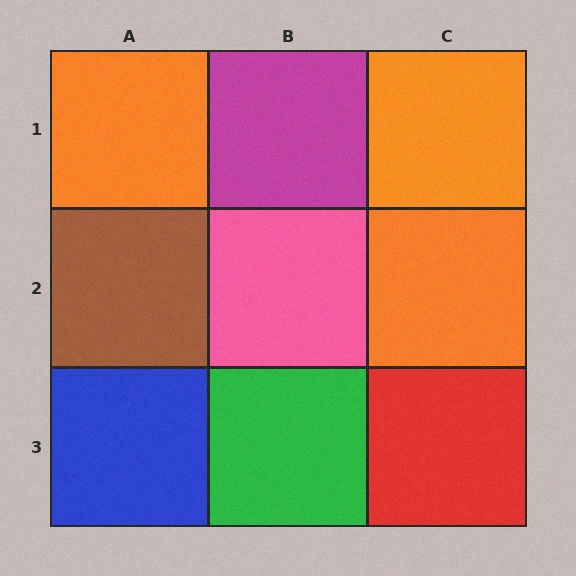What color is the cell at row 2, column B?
Pink.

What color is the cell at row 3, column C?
Red.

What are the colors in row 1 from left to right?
Orange, magenta, orange.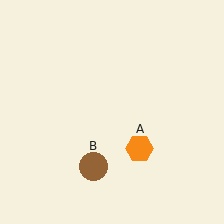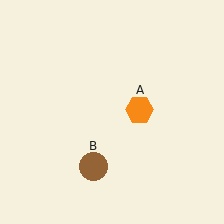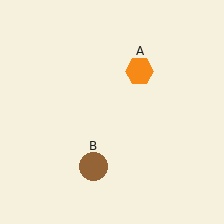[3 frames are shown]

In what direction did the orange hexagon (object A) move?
The orange hexagon (object A) moved up.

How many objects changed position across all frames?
1 object changed position: orange hexagon (object A).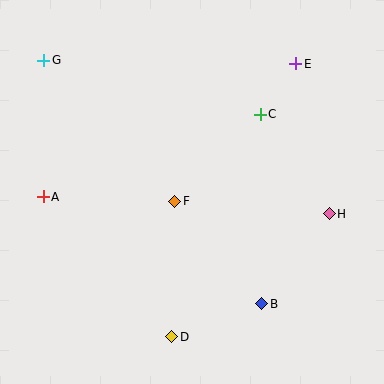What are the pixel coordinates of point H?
Point H is at (329, 214).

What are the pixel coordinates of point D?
Point D is at (172, 337).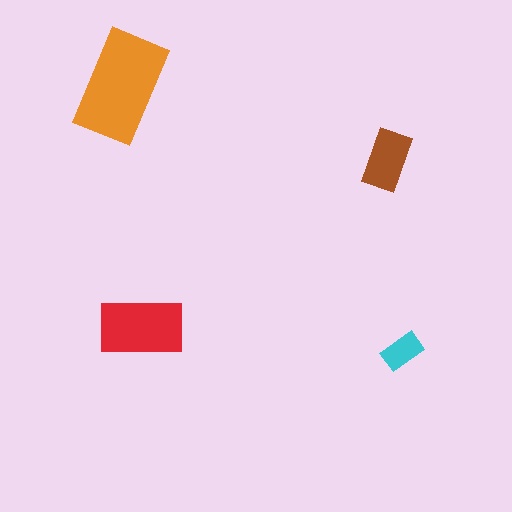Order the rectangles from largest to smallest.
the orange one, the red one, the brown one, the cyan one.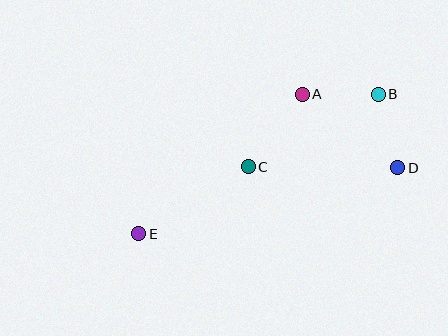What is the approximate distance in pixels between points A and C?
The distance between A and C is approximately 90 pixels.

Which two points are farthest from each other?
Points B and E are farthest from each other.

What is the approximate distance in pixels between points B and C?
The distance between B and C is approximately 149 pixels.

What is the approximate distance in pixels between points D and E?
The distance between D and E is approximately 267 pixels.